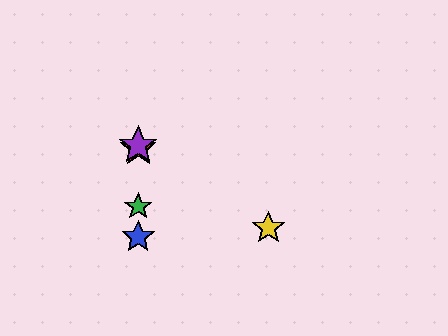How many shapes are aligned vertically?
4 shapes (the red star, the blue star, the green star, the purple star) are aligned vertically.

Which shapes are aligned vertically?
The red star, the blue star, the green star, the purple star are aligned vertically.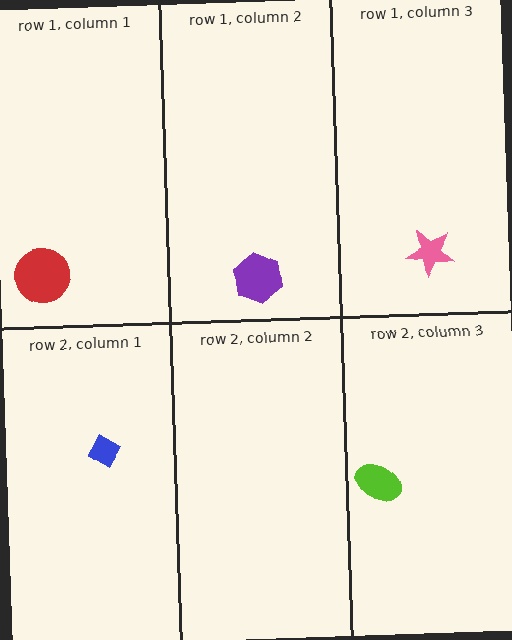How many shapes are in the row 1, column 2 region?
1.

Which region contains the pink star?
The row 1, column 3 region.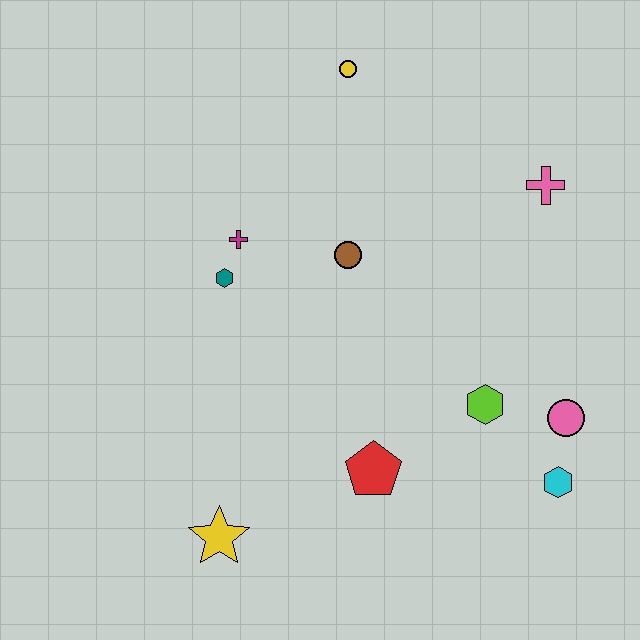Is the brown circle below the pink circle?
No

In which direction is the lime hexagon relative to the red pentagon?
The lime hexagon is to the right of the red pentagon.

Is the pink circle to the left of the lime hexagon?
No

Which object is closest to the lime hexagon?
The pink circle is closest to the lime hexagon.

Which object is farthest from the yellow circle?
The yellow star is farthest from the yellow circle.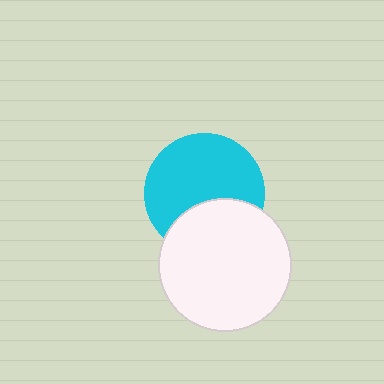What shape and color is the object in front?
The object in front is a white circle.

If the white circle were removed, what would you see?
You would see the complete cyan circle.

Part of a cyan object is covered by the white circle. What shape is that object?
It is a circle.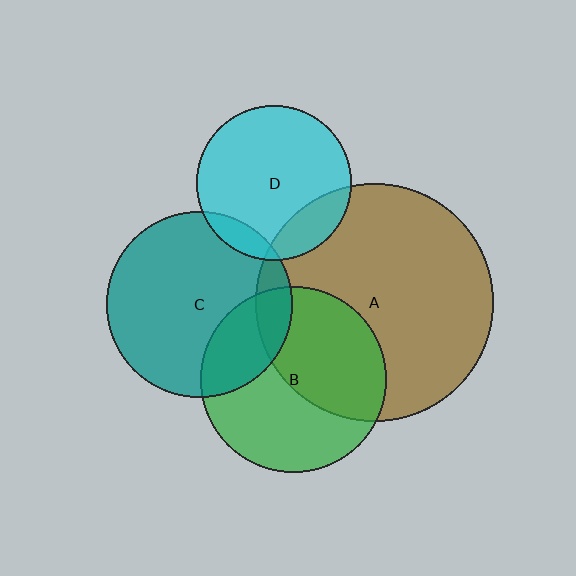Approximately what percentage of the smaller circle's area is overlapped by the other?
Approximately 45%.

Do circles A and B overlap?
Yes.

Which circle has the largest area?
Circle A (brown).